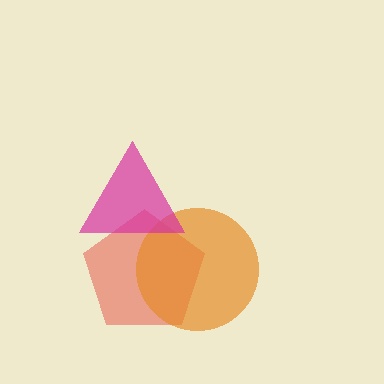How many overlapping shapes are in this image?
There are 3 overlapping shapes in the image.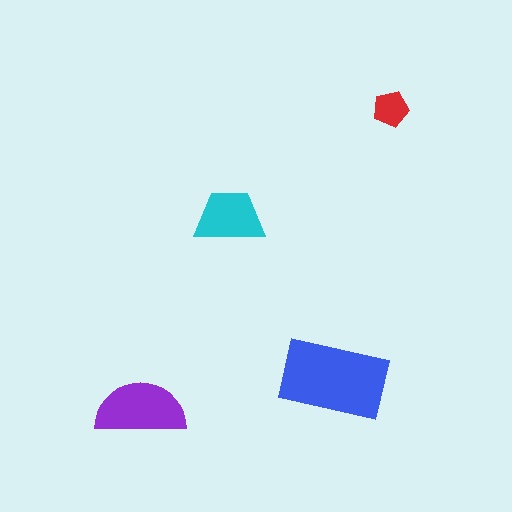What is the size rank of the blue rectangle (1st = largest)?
1st.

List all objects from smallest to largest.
The red pentagon, the cyan trapezoid, the purple semicircle, the blue rectangle.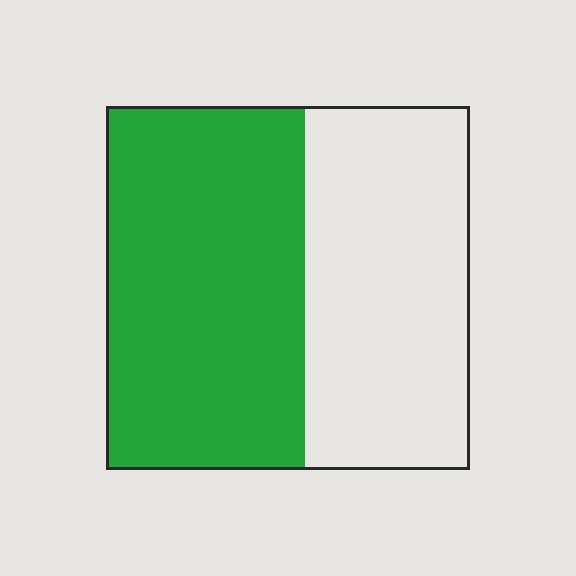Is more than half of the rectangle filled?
Yes.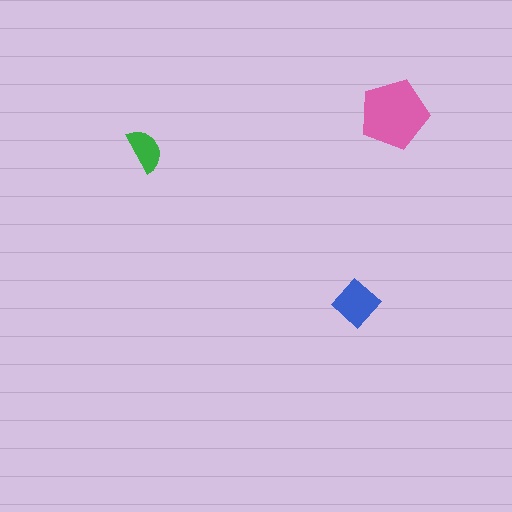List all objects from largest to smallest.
The pink pentagon, the blue diamond, the green semicircle.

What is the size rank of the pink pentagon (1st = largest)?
1st.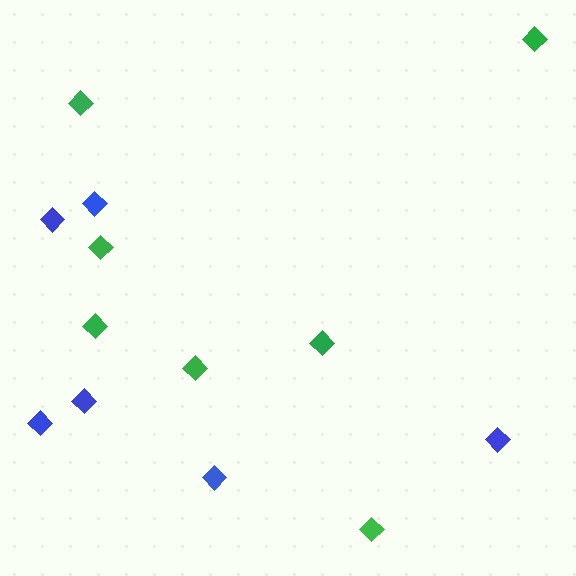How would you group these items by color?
There are 2 groups: one group of green diamonds (7) and one group of blue diamonds (6).